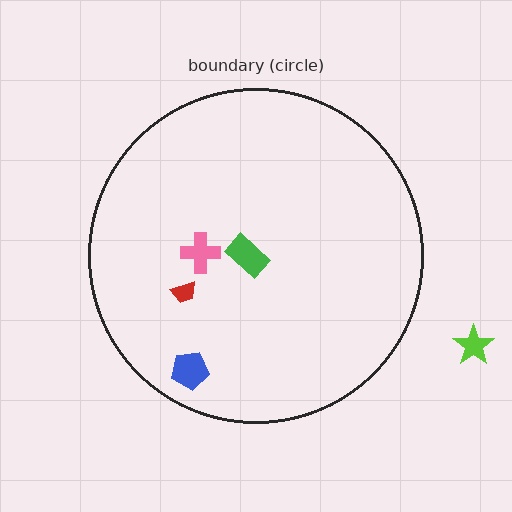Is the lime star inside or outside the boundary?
Outside.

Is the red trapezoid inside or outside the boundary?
Inside.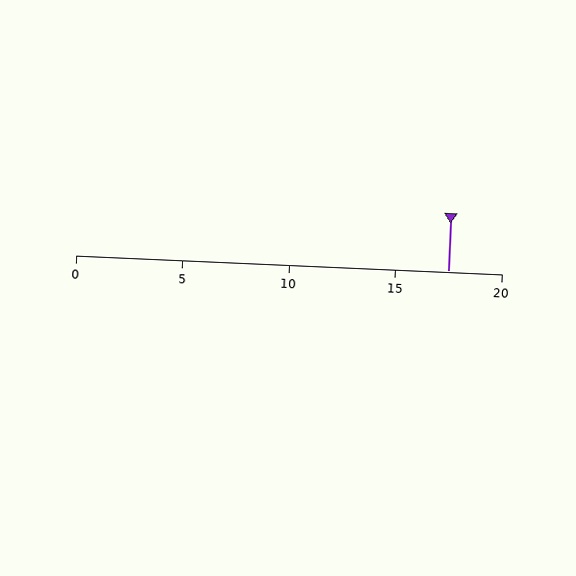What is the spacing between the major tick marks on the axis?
The major ticks are spaced 5 apart.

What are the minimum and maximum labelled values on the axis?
The axis runs from 0 to 20.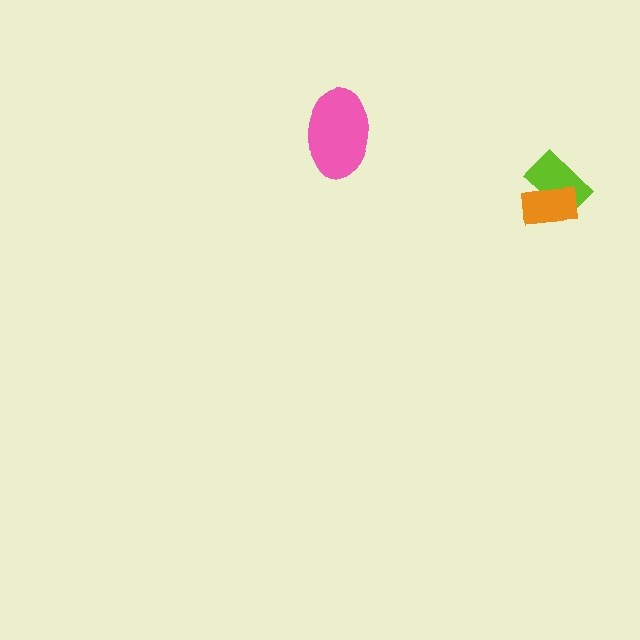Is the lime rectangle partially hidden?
Yes, it is partially covered by another shape.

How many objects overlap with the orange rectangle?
1 object overlaps with the orange rectangle.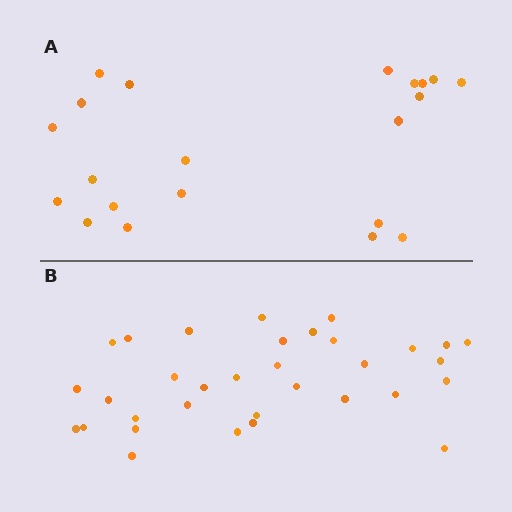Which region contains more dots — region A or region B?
Region B (the bottom region) has more dots.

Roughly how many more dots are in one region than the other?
Region B has roughly 12 or so more dots than region A.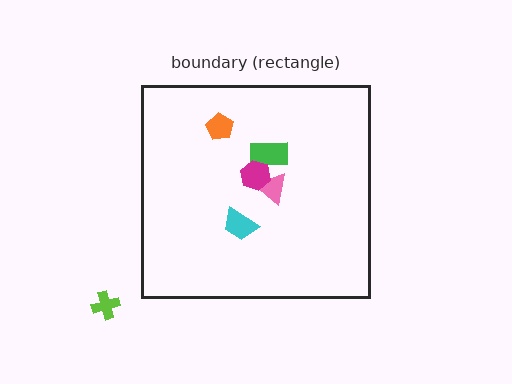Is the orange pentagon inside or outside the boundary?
Inside.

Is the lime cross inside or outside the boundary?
Outside.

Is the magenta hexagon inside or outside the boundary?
Inside.